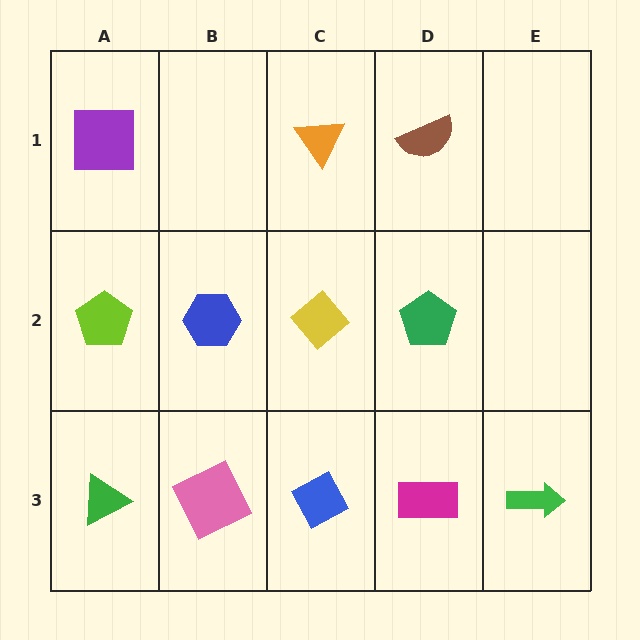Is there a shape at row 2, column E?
No, that cell is empty.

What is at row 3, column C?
A blue diamond.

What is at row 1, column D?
A brown semicircle.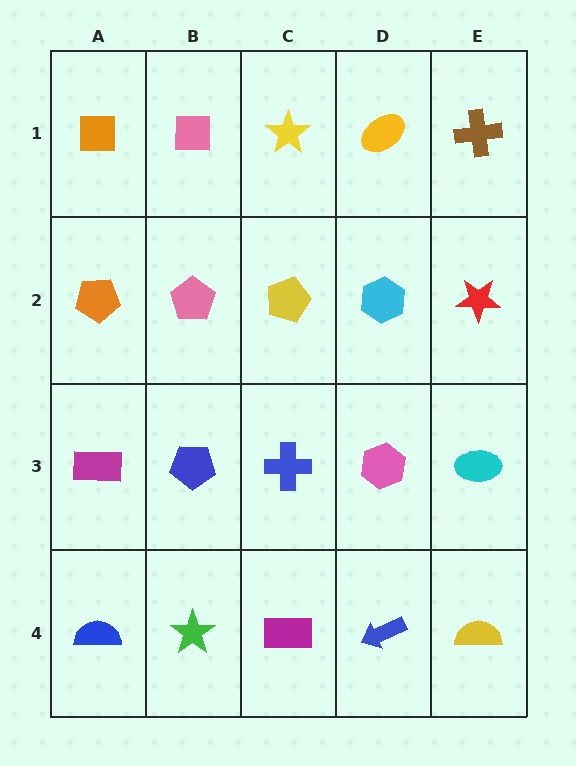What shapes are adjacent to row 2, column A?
An orange square (row 1, column A), a magenta rectangle (row 3, column A), a pink pentagon (row 2, column B).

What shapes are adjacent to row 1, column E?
A red star (row 2, column E), a yellow ellipse (row 1, column D).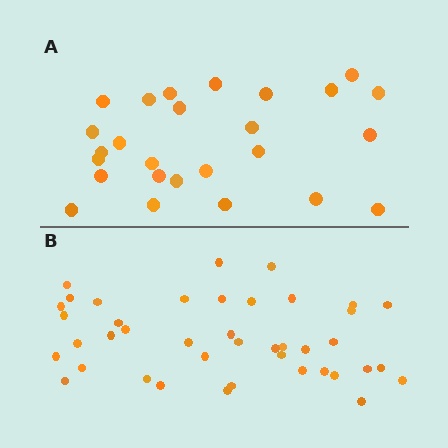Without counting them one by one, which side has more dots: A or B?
Region B (the bottom region) has more dots.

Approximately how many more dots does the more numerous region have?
Region B has approximately 15 more dots than region A.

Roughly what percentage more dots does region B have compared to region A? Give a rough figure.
About 60% more.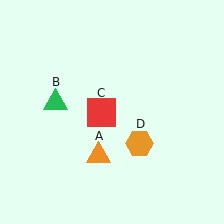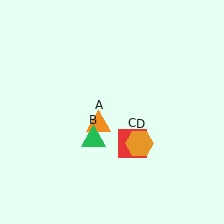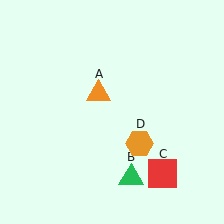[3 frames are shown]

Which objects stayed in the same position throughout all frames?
Orange hexagon (object D) remained stationary.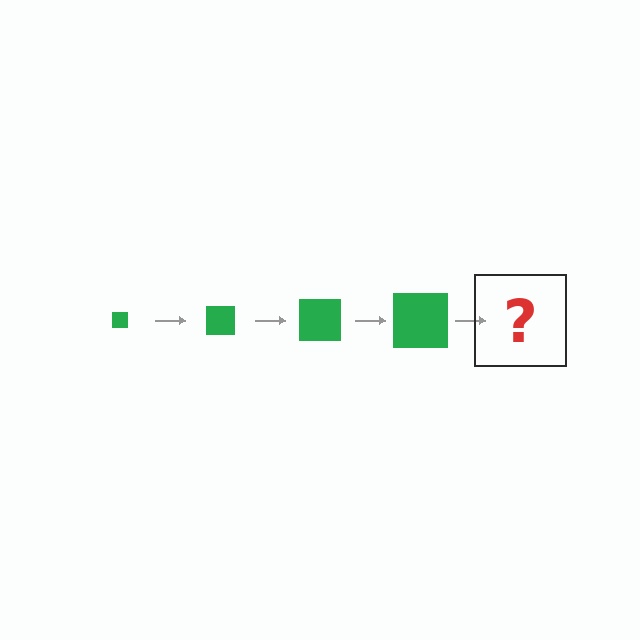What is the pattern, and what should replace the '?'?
The pattern is that the square gets progressively larger each step. The '?' should be a green square, larger than the previous one.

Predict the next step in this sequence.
The next step is a green square, larger than the previous one.